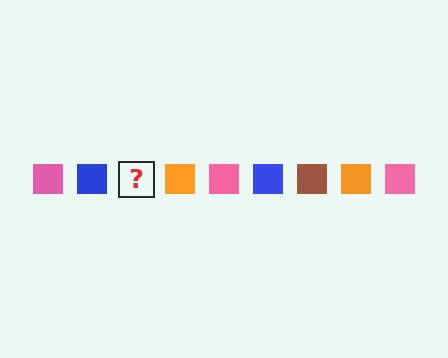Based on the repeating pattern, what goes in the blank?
The blank should be a brown square.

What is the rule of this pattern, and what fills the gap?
The rule is that the pattern cycles through pink, blue, brown, orange squares. The gap should be filled with a brown square.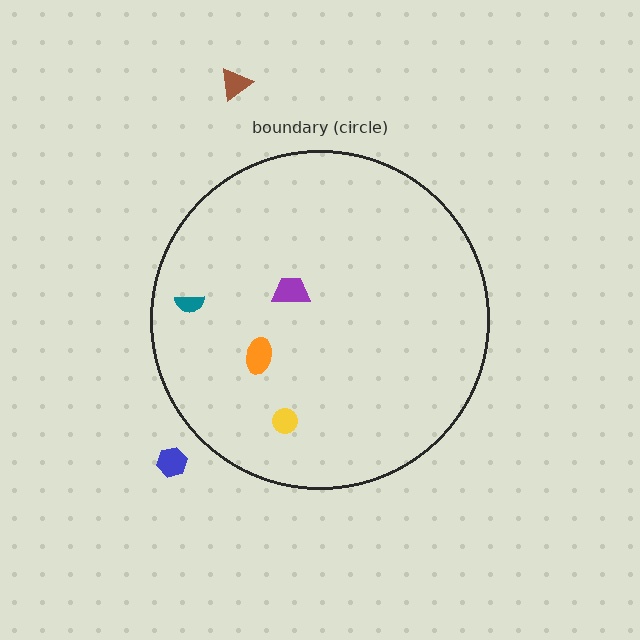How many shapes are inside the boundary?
4 inside, 2 outside.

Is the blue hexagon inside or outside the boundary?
Outside.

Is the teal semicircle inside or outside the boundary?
Inside.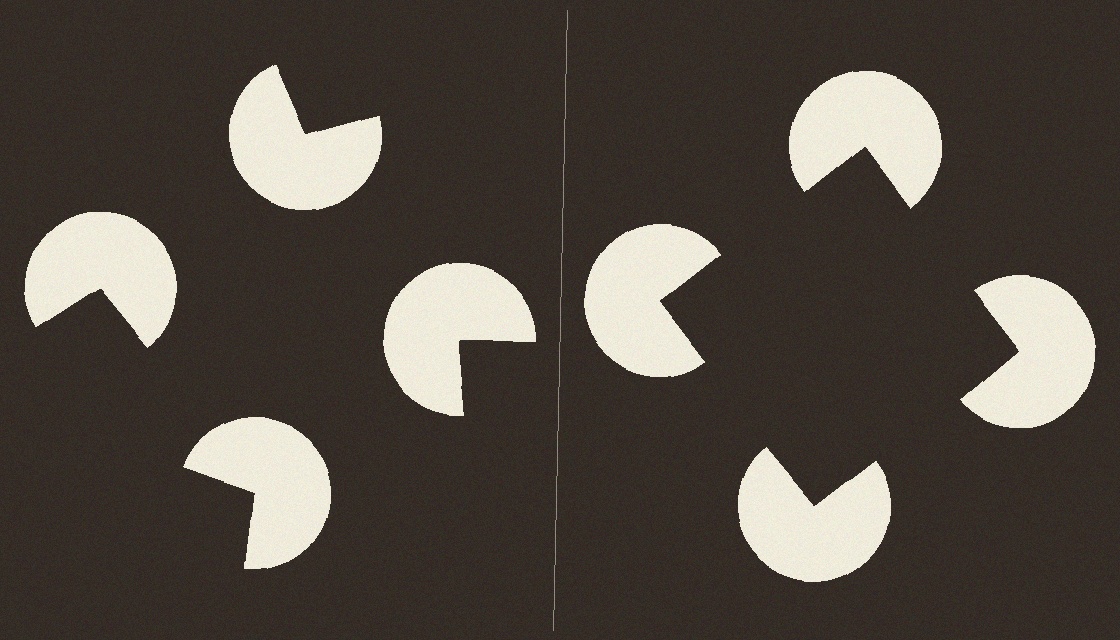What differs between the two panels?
The pac-man discs are positioned identically on both sides; only the wedge orientations differ. On the right they align to a square; on the left they are misaligned.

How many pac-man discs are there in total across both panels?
8 — 4 on each side.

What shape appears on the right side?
An illusory square.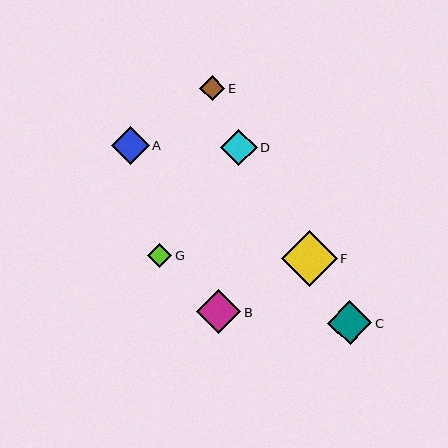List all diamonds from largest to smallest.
From largest to smallest: F, C, B, A, D, E, G.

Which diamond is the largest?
Diamond F is the largest with a size of approximately 56 pixels.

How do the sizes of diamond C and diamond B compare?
Diamond C and diamond B are approximately the same size.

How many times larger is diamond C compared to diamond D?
Diamond C is approximately 1.2 times the size of diamond D.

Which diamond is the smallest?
Diamond G is the smallest with a size of approximately 24 pixels.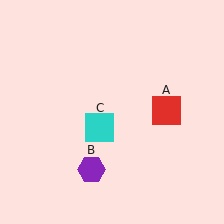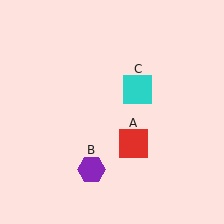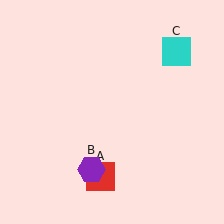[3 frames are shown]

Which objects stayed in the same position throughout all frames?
Purple hexagon (object B) remained stationary.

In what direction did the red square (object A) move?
The red square (object A) moved down and to the left.